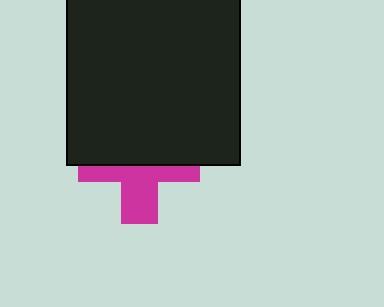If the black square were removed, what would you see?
You would see the complete magenta cross.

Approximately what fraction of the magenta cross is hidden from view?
Roughly 53% of the magenta cross is hidden behind the black square.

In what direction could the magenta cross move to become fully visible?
The magenta cross could move down. That would shift it out from behind the black square entirely.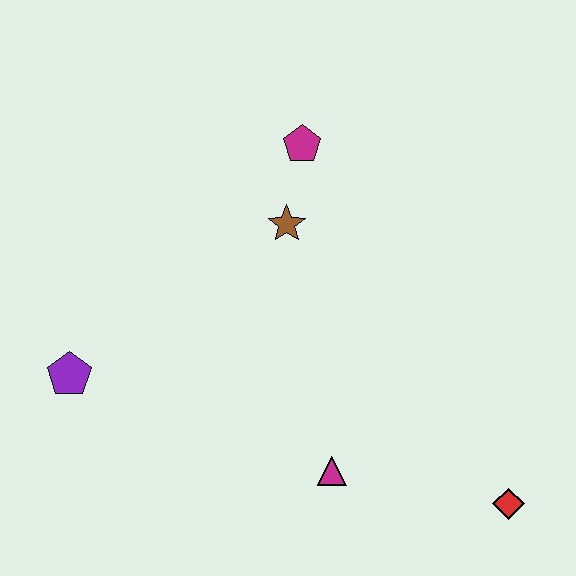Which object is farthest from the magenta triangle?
The magenta pentagon is farthest from the magenta triangle.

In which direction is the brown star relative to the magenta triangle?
The brown star is above the magenta triangle.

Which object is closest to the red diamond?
The magenta triangle is closest to the red diamond.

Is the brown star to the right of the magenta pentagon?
No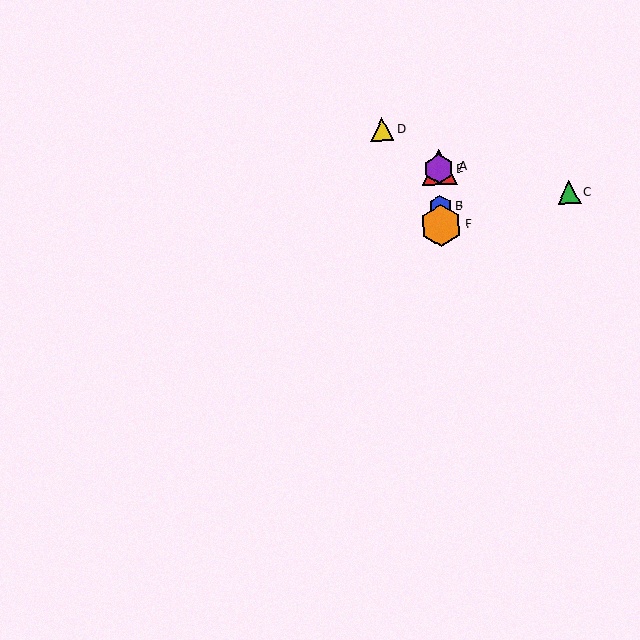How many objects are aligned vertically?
4 objects (A, B, E, F) are aligned vertically.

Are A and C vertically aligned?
No, A is at x≈439 and C is at x≈569.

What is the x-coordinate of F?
Object F is at x≈441.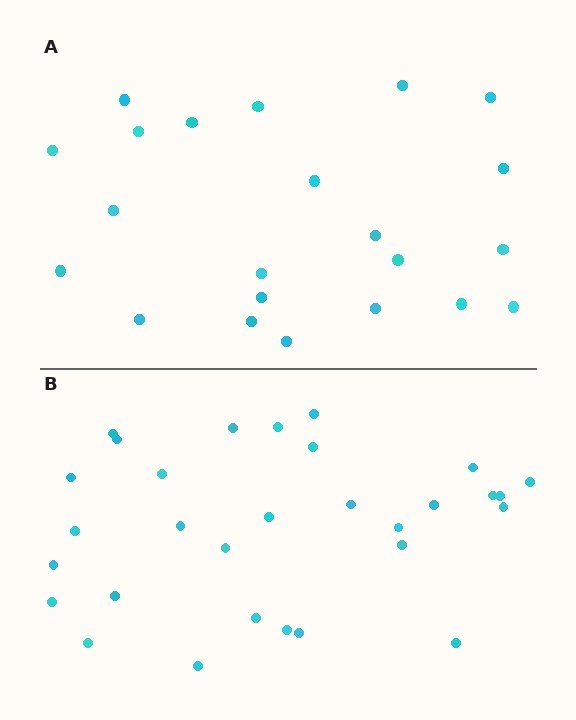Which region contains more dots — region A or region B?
Region B (the bottom region) has more dots.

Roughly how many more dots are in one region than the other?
Region B has roughly 8 or so more dots than region A.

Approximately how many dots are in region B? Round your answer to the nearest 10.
About 30 dots.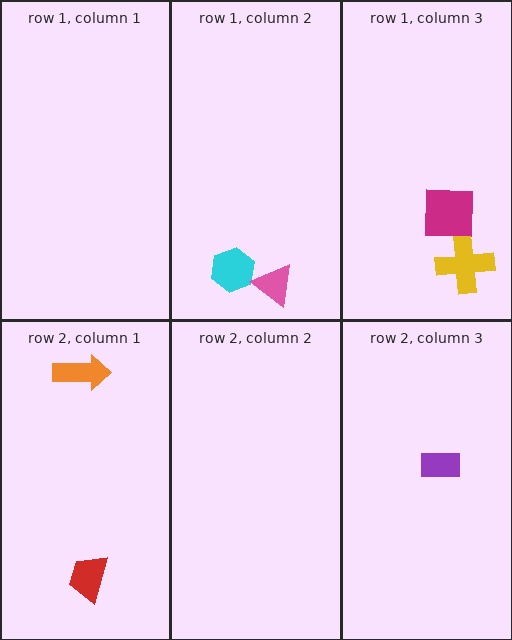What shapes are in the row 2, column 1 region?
The orange arrow, the red trapezoid.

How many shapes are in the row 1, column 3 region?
2.